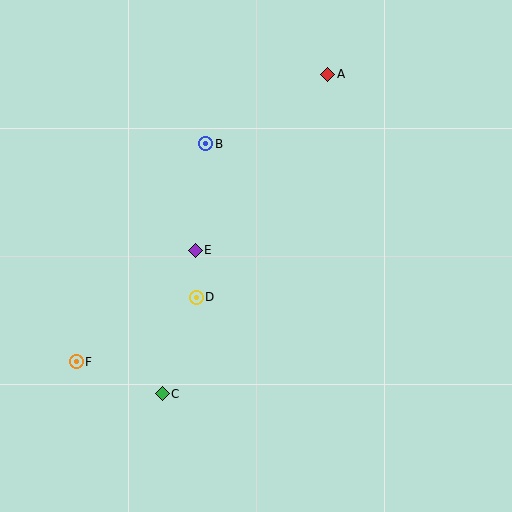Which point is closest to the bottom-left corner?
Point F is closest to the bottom-left corner.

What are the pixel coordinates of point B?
Point B is at (206, 144).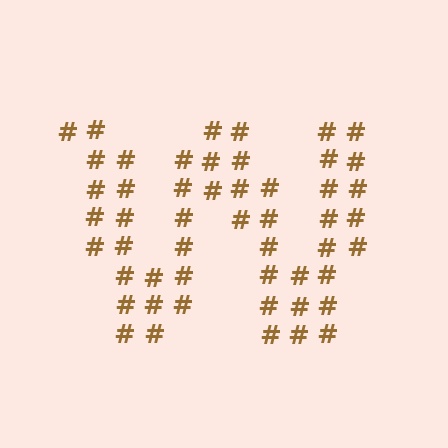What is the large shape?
The large shape is the letter W.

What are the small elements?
The small elements are hash symbols.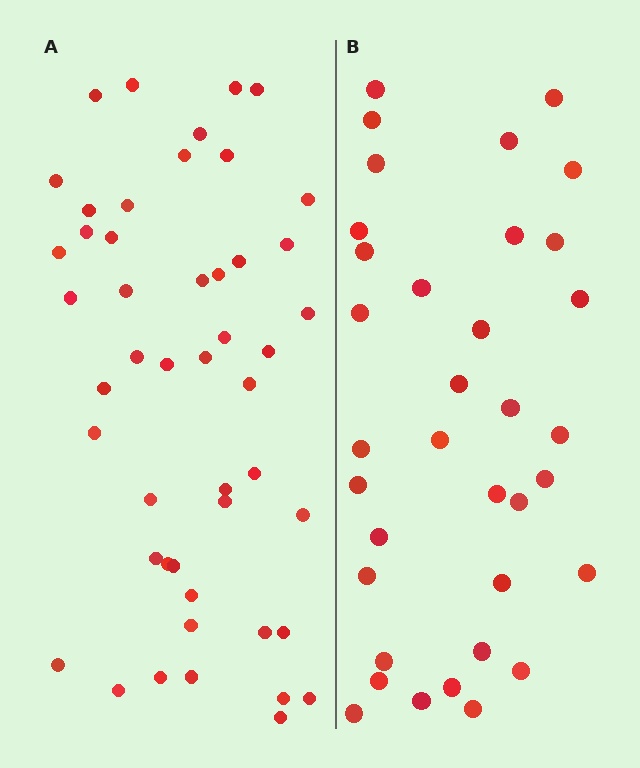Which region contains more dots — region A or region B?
Region A (the left region) has more dots.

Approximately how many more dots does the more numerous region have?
Region A has approximately 15 more dots than region B.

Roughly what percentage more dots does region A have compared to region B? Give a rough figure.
About 35% more.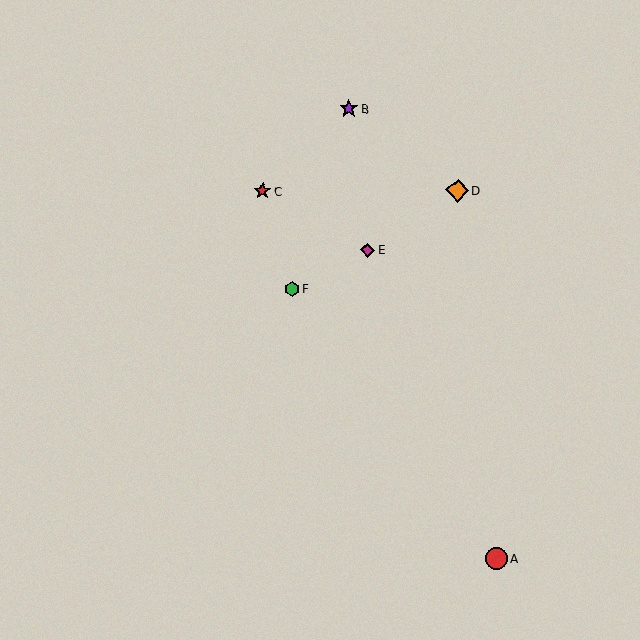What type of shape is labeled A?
Shape A is a red circle.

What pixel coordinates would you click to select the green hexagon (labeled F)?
Click at (292, 289) to select the green hexagon F.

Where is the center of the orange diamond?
The center of the orange diamond is at (458, 190).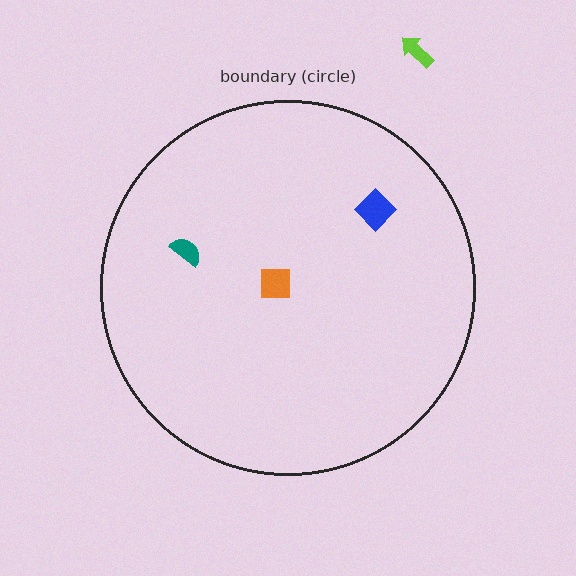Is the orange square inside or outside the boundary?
Inside.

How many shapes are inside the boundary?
3 inside, 1 outside.